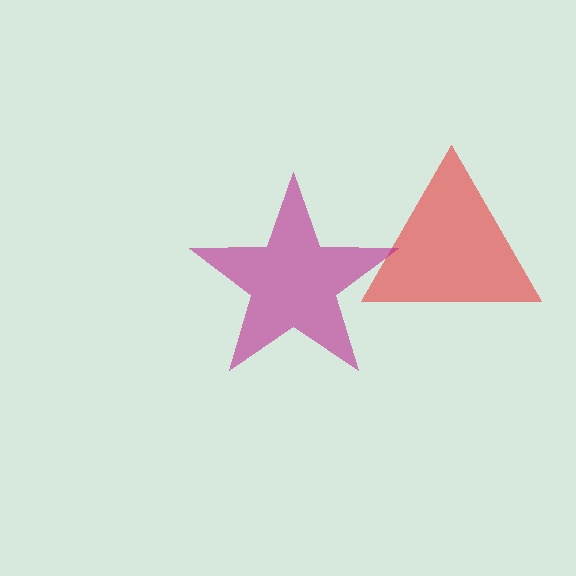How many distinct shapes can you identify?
There are 2 distinct shapes: a red triangle, a magenta star.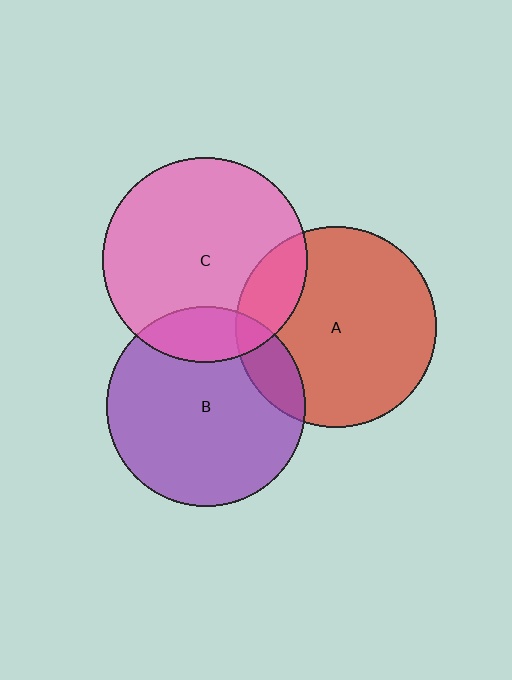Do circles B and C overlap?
Yes.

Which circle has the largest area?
Circle C (pink).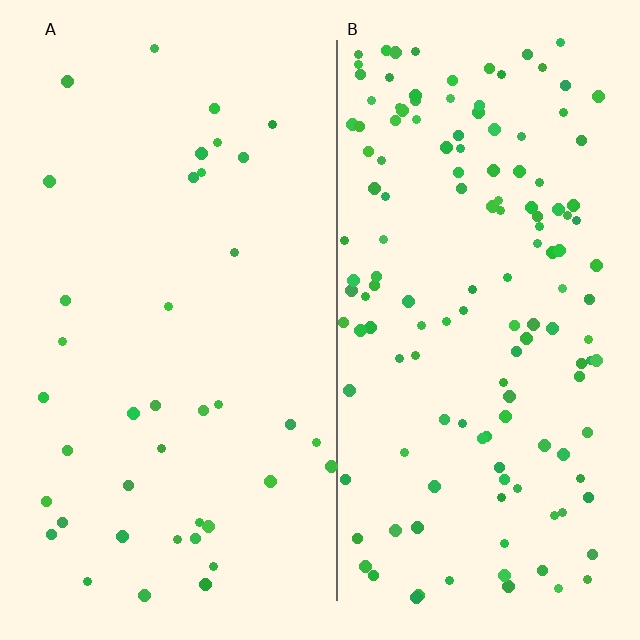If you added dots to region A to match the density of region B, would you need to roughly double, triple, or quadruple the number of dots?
Approximately quadruple.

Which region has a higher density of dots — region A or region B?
B (the right).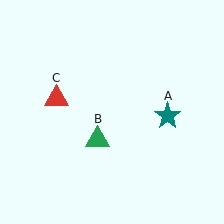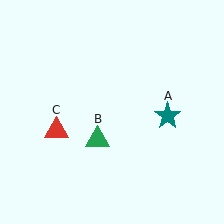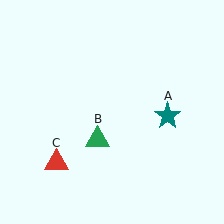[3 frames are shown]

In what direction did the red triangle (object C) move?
The red triangle (object C) moved down.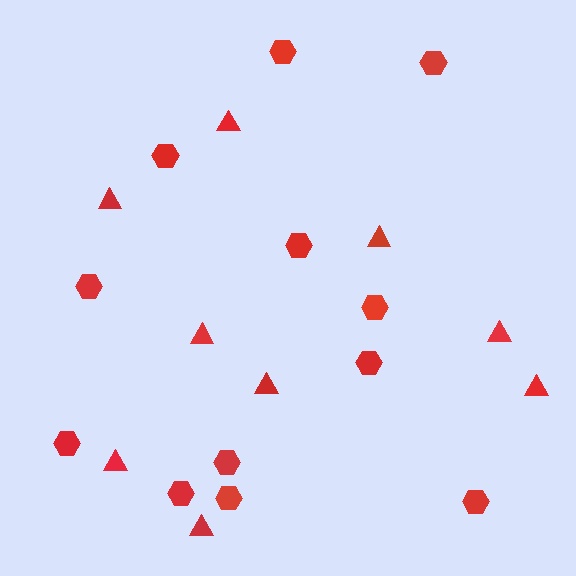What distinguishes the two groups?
There are 2 groups: one group of triangles (9) and one group of hexagons (12).